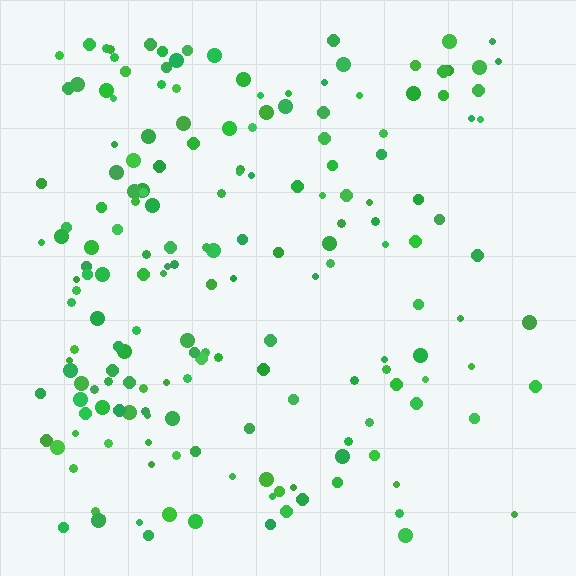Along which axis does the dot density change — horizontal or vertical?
Horizontal.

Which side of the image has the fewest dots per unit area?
The right.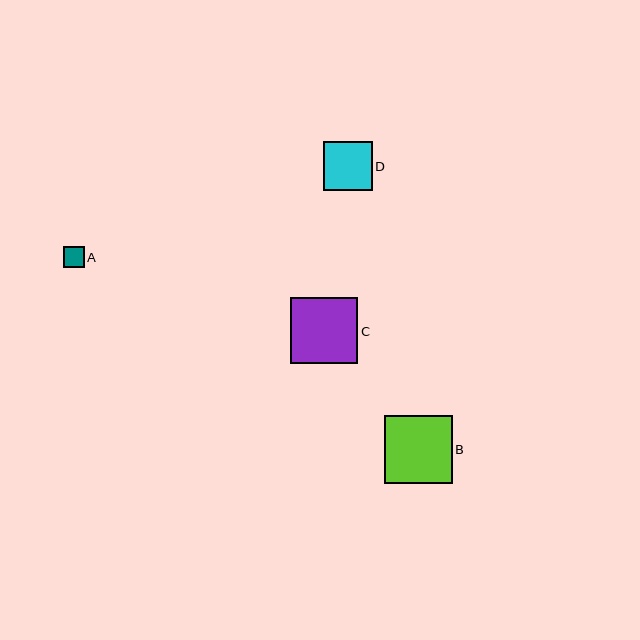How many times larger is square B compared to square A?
Square B is approximately 3.2 times the size of square A.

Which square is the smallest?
Square A is the smallest with a size of approximately 21 pixels.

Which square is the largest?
Square B is the largest with a size of approximately 68 pixels.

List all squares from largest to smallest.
From largest to smallest: B, C, D, A.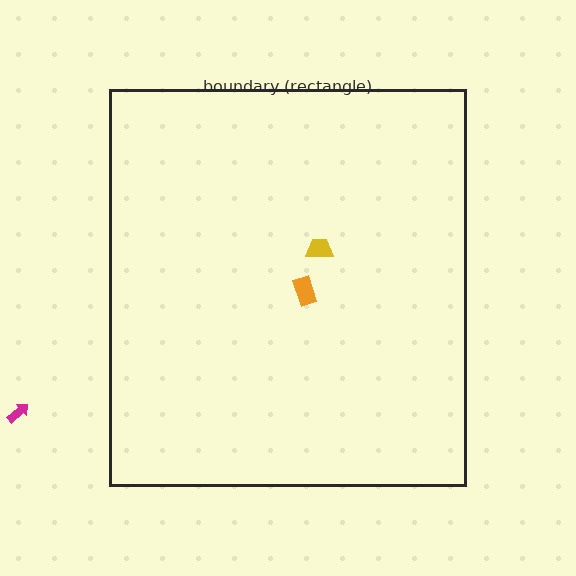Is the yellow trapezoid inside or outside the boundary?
Inside.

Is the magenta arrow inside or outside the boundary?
Outside.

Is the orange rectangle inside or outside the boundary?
Inside.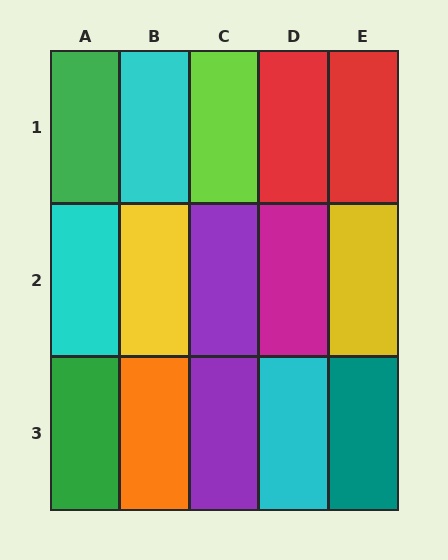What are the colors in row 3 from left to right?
Green, orange, purple, cyan, teal.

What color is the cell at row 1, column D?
Red.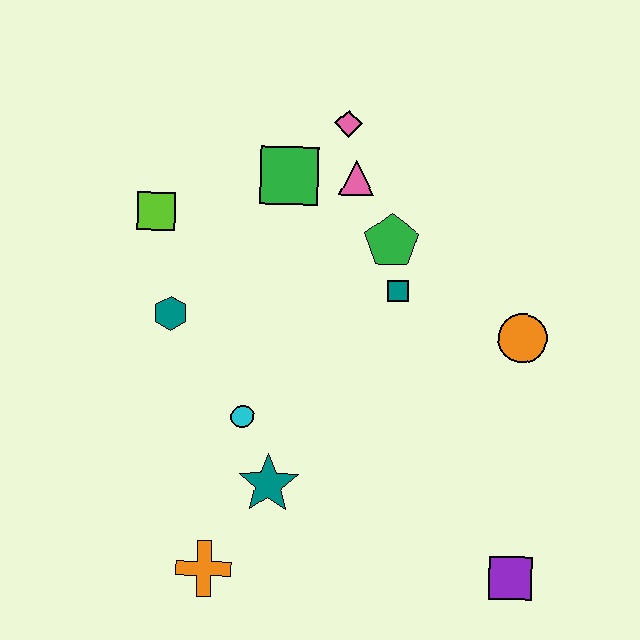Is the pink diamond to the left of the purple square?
Yes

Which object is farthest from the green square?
The purple square is farthest from the green square.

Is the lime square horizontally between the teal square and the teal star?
No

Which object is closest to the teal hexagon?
The lime square is closest to the teal hexagon.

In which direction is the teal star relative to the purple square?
The teal star is to the left of the purple square.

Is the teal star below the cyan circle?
Yes